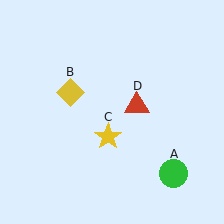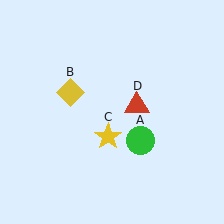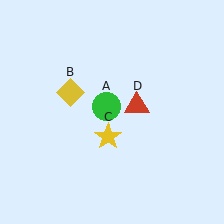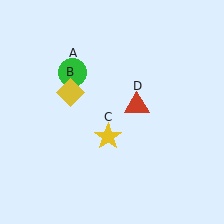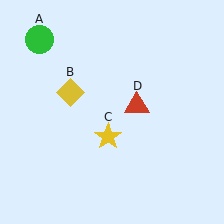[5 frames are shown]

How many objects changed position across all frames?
1 object changed position: green circle (object A).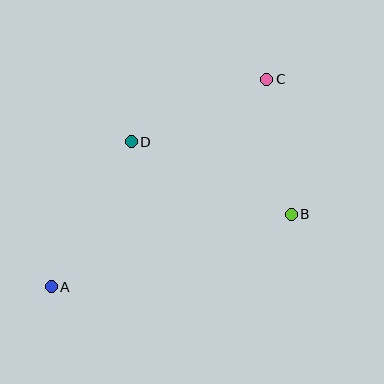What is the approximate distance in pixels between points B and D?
The distance between B and D is approximately 176 pixels.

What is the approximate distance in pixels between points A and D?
The distance between A and D is approximately 166 pixels.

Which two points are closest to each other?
Points B and C are closest to each other.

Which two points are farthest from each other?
Points A and C are farthest from each other.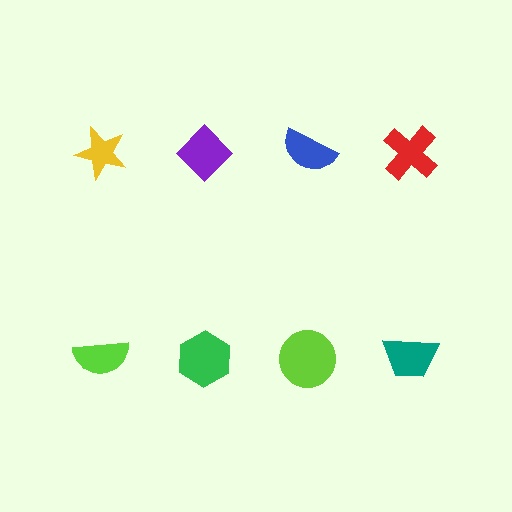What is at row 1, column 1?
A yellow star.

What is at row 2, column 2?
A green hexagon.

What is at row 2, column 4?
A teal trapezoid.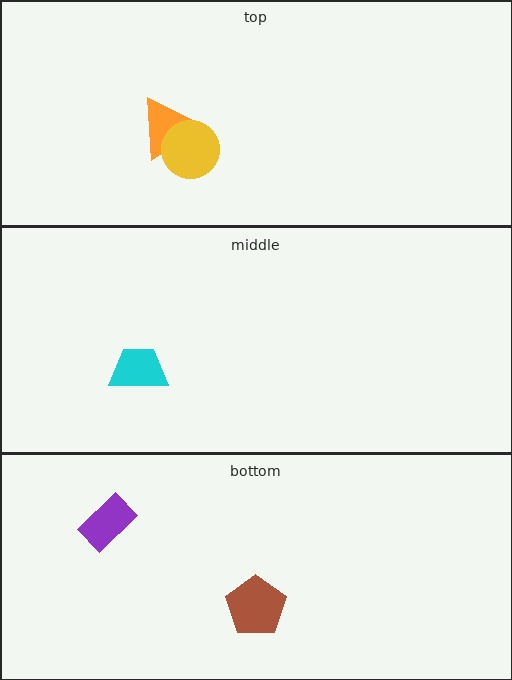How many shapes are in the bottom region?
2.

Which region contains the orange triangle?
The top region.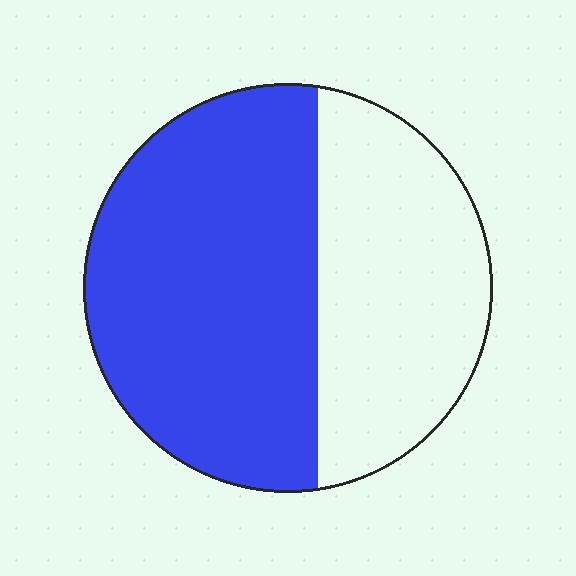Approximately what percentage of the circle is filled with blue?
Approximately 60%.